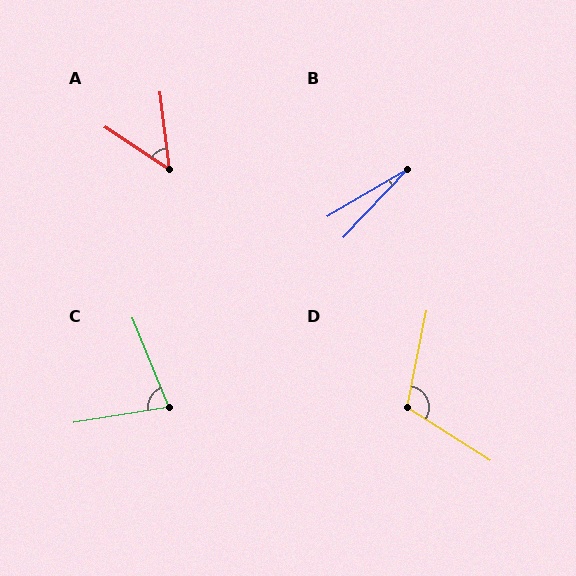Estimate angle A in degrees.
Approximately 50 degrees.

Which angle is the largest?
D, at approximately 111 degrees.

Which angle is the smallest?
B, at approximately 16 degrees.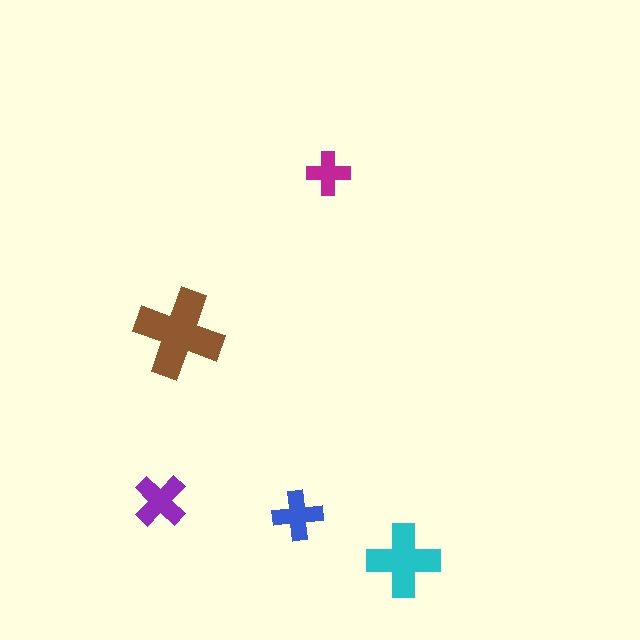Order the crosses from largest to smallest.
the brown one, the cyan one, the purple one, the blue one, the magenta one.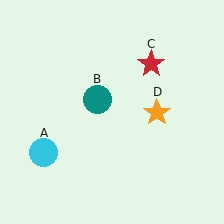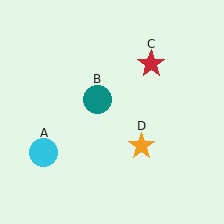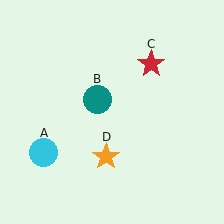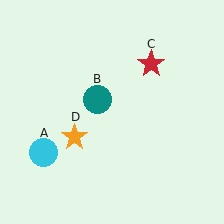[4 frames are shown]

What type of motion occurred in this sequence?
The orange star (object D) rotated clockwise around the center of the scene.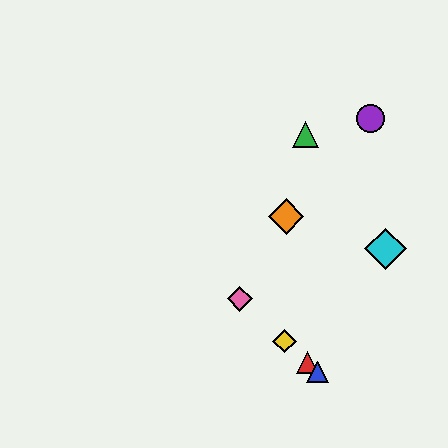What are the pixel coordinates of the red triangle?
The red triangle is at (307, 363).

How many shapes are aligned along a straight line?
4 shapes (the red triangle, the blue triangle, the yellow diamond, the pink diamond) are aligned along a straight line.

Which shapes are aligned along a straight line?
The red triangle, the blue triangle, the yellow diamond, the pink diamond are aligned along a straight line.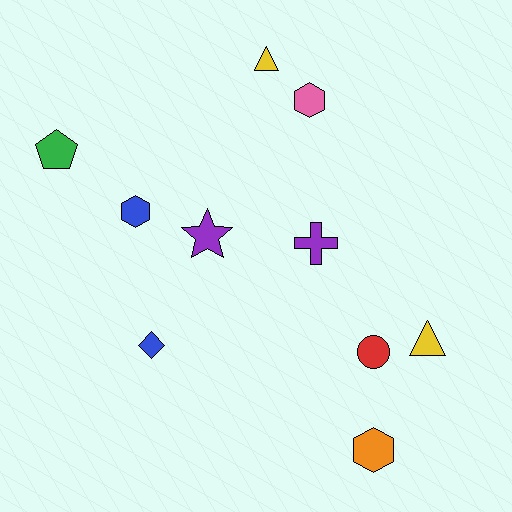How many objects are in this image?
There are 10 objects.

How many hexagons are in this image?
There are 3 hexagons.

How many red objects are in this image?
There is 1 red object.